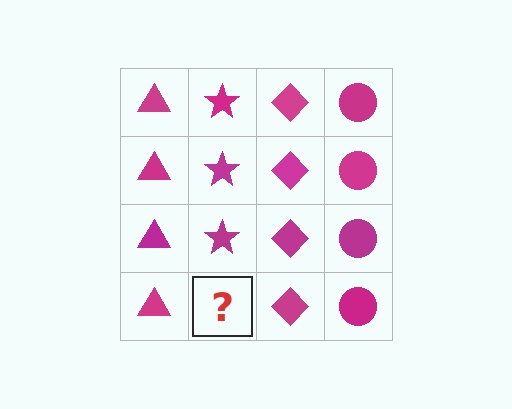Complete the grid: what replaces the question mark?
The question mark should be replaced with a magenta star.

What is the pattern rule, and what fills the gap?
The rule is that each column has a consistent shape. The gap should be filled with a magenta star.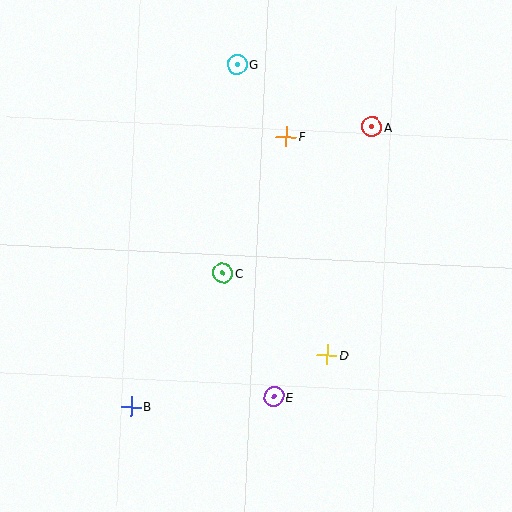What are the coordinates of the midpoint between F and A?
The midpoint between F and A is at (329, 132).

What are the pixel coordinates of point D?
Point D is at (327, 355).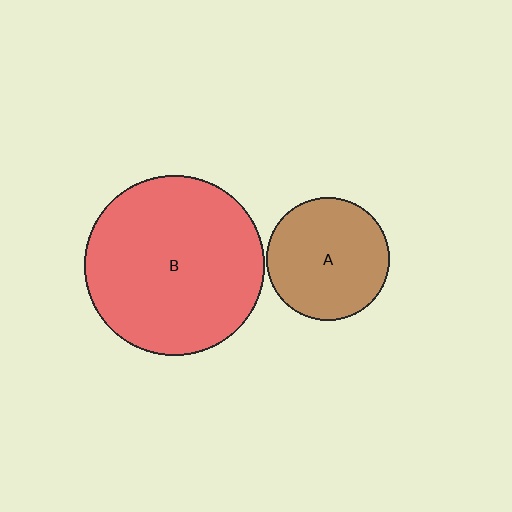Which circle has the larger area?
Circle B (red).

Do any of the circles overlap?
No, none of the circles overlap.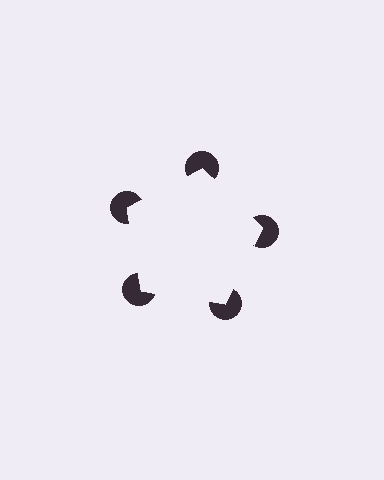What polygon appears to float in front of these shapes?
An illusory pentagon — its edges are inferred from the aligned wedge cuts in the pac-man discs, not physically drawn.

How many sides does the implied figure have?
5 sides.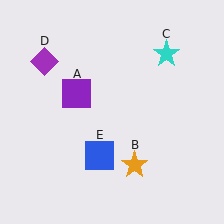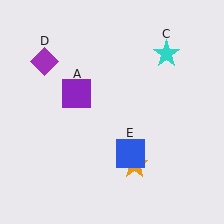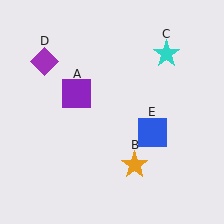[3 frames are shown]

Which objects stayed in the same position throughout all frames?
Purple square (object A) and orange star (object B) and cyan star (object C) and purple diamond (object D) remained stationary.